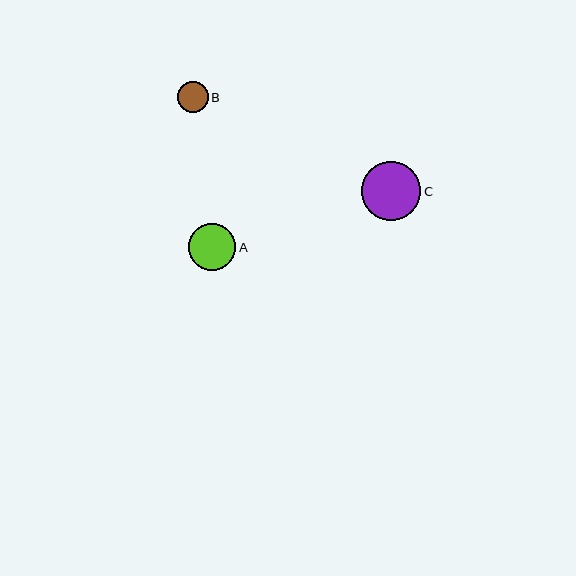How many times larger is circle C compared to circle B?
Circle C is approximately 1.9 times the size of circle B.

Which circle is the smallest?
Circle B is the smallest with a size of approximately 31 pixels.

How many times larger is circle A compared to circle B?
Circle A is approximately 1.5 times the size of circle B.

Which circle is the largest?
Circle C is the largest with a size of approximately 59 pixels.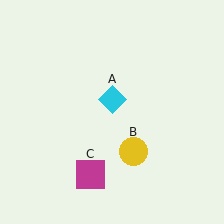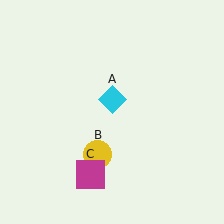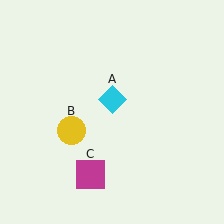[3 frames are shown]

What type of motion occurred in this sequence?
The yellow circle (object B) rotated clockwise around the center of the scene.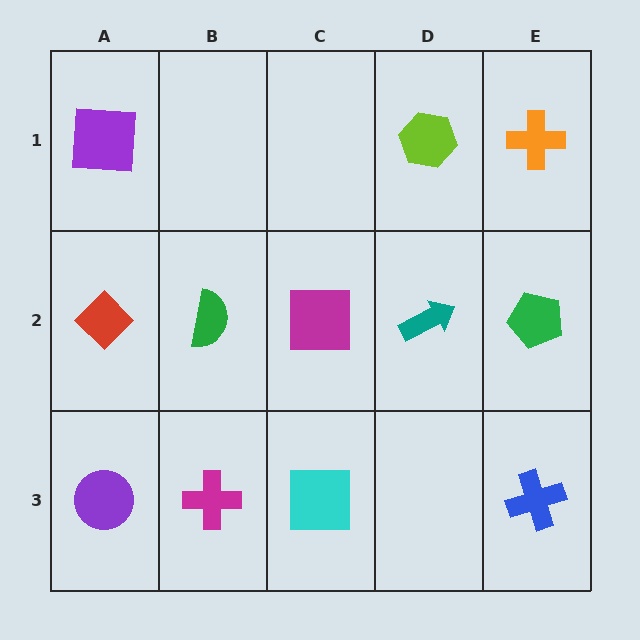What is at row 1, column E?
An orange cross.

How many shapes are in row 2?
5 shapes.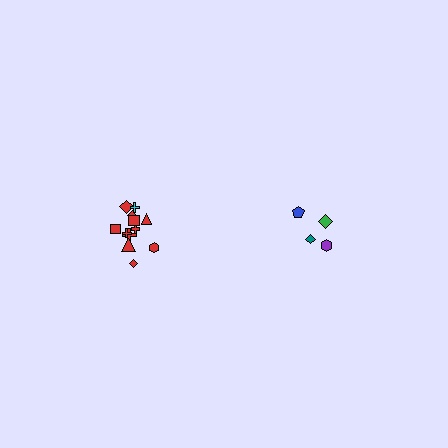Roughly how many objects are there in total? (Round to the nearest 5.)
Roughly 15 objects in total.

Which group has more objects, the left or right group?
The left group.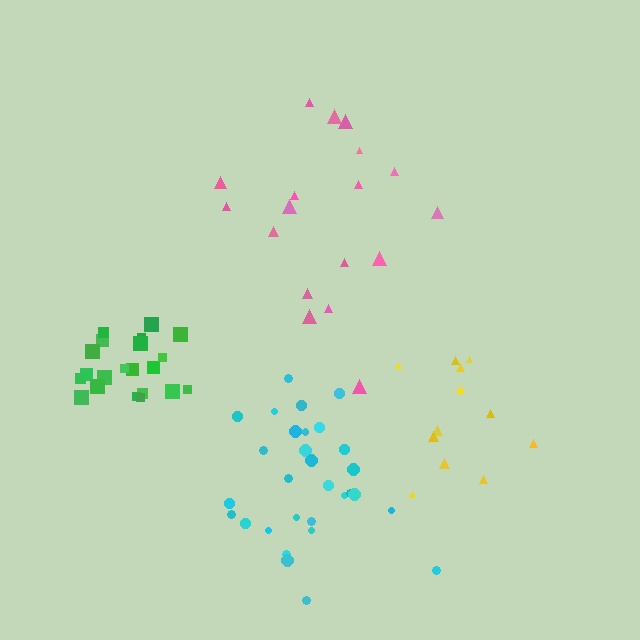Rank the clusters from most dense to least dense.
green, cyan, pink, yellow.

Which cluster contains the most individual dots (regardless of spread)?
Cyan (31).